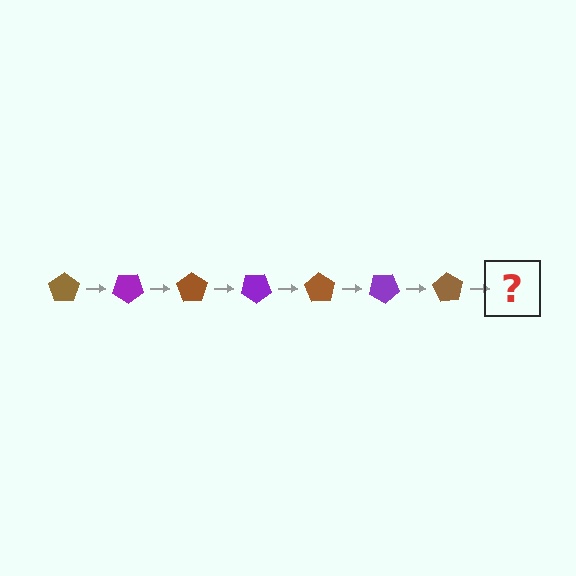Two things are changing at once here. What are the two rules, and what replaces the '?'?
The two rules are that it rotates 35 degrees each step and the color cycles through brown and purple. The '?' should be a purple pentagon, rotated 245 degrees from the start.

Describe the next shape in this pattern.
It should be a purple pentagon, rotated 245 degrees from the start.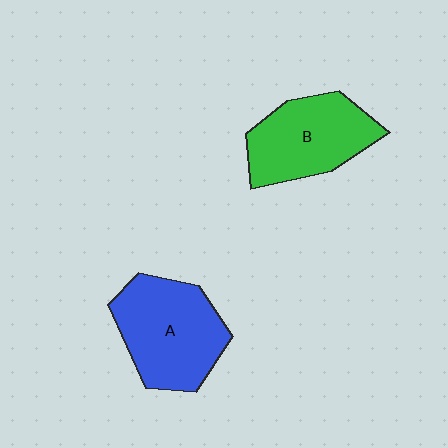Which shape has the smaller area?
Shape B (green).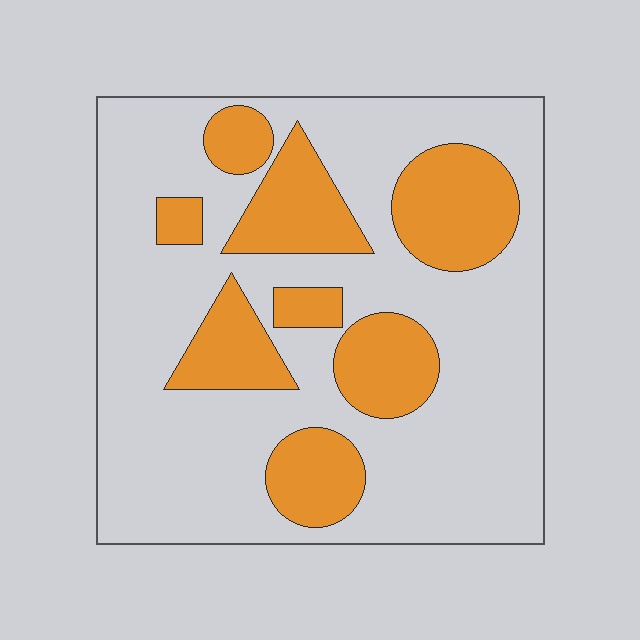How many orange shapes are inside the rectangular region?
8.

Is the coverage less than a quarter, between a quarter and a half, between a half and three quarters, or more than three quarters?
Between a quarter and a half.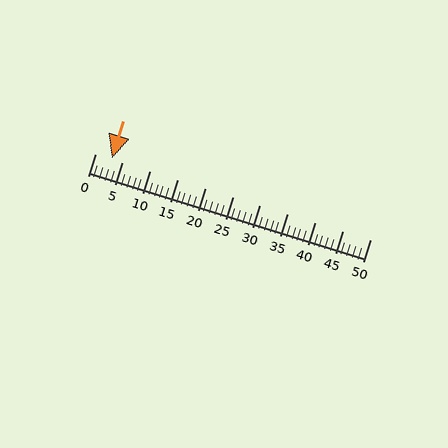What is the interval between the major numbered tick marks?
The major tick marks are spaced 5 units apart.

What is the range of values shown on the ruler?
The ruler shows values from 0 to 50.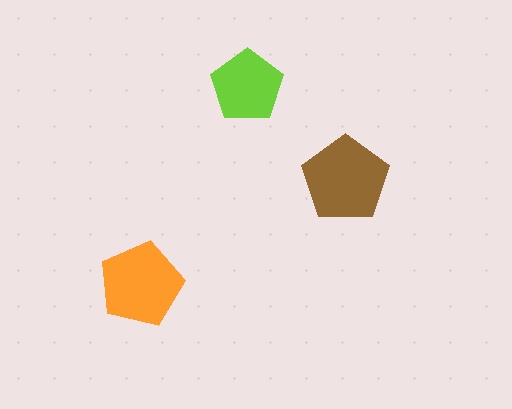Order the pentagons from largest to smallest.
the brown one, the orange one, the lime one.